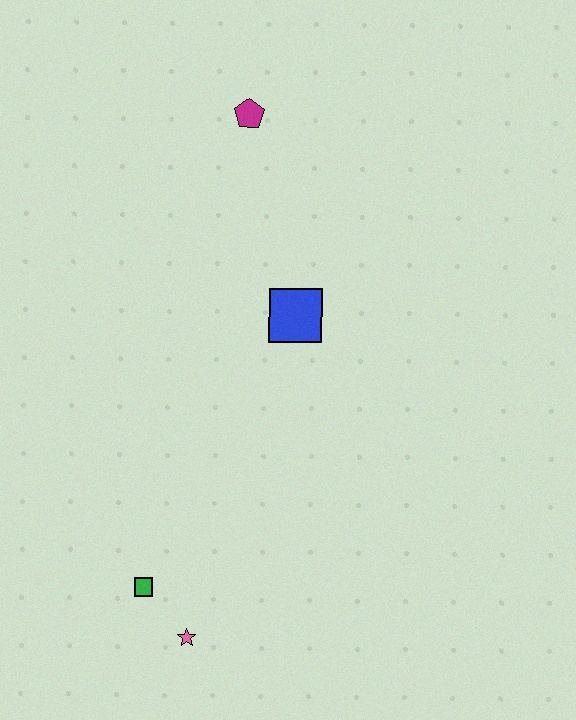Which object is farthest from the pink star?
The magenta pentagon is farthest from the pink star.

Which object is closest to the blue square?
The magenta pentagon is closest to the blue square.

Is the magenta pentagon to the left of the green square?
No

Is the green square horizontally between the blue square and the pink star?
No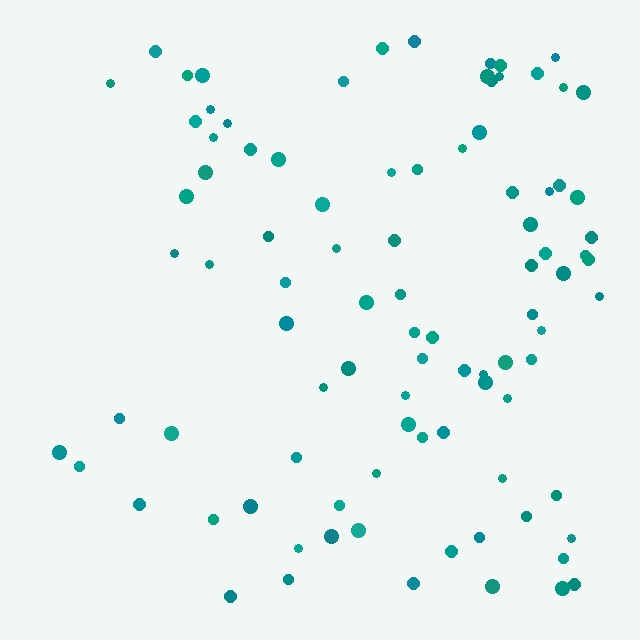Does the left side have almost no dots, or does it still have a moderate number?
Still a moderate number, just noticeably fewer than the right.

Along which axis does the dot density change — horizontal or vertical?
Horizontal.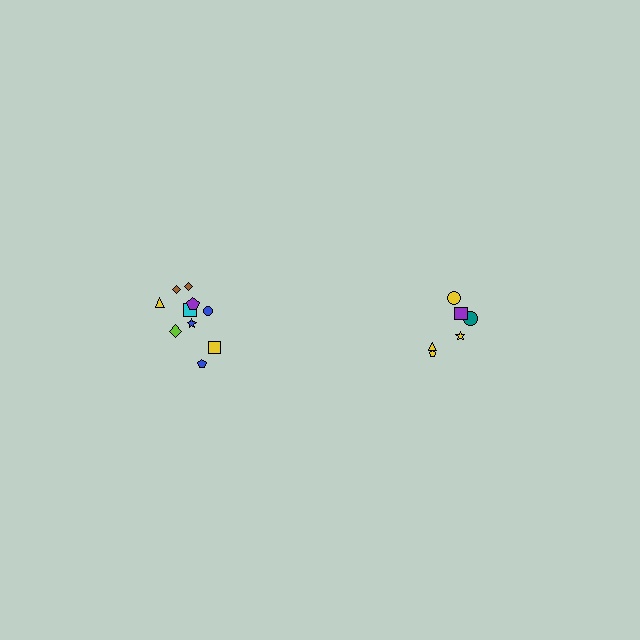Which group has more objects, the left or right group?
The left group.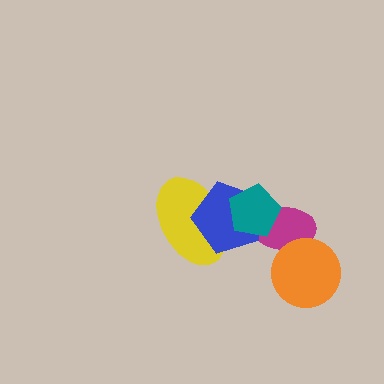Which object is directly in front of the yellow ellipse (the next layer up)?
The blue pentagon is directly in front of the yellow ellipse.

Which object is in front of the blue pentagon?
The teal pentagon is in front of the blue pentagon.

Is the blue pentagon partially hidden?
Yes, it is partially covered by another shape.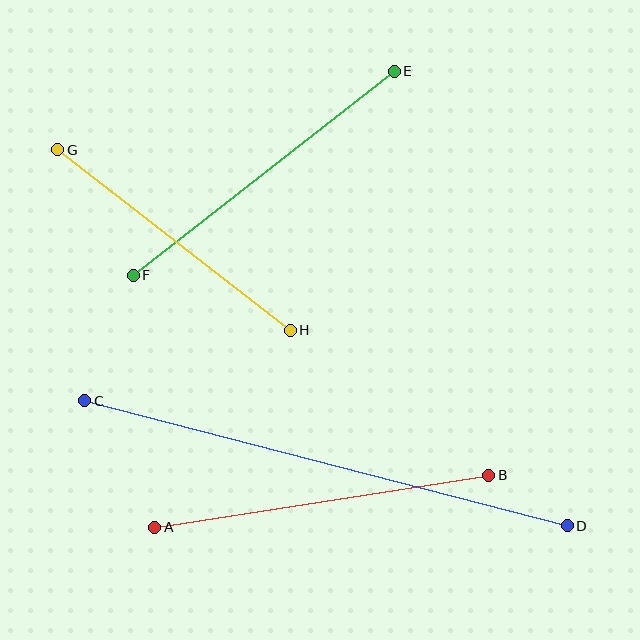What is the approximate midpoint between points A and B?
The midpoint is at approximately (322, 501) pixels.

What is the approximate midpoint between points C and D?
The midpoint is at approximately (326, 463) pixels.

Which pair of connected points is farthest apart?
Points C and D are farthest apart.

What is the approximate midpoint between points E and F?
The midpoint is at approximately (264, 173) pixels.